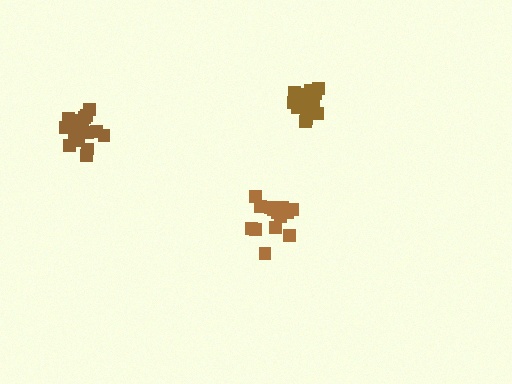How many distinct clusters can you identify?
There are 3 distinct clusters.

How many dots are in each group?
Group 1: 15 dots, Group 2: 16 dots, Group 3: 19 dots (50 total).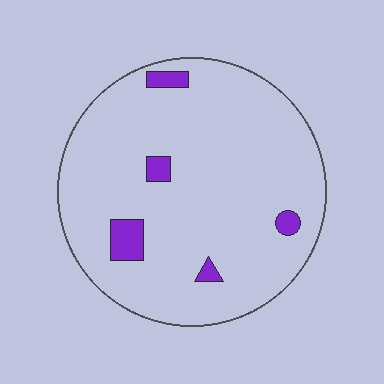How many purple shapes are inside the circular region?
5.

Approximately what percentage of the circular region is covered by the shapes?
Approximately 5%.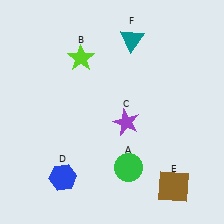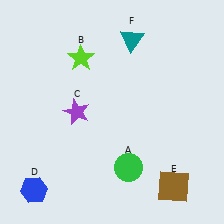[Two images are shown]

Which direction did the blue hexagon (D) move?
The blue hexagon (D) moved left.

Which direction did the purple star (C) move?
The purple star (C) moved left.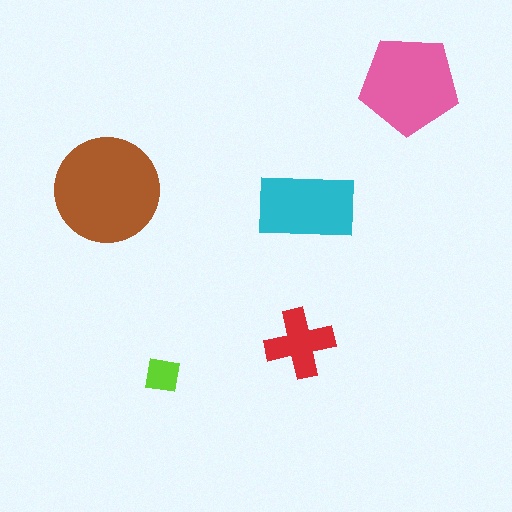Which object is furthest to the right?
The pink pentagon is rightmost.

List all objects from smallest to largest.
The lime square, the red cross, the cyan rectangle, the pink pentagon, the brown circle.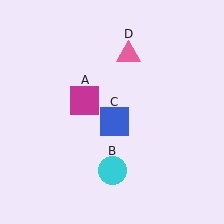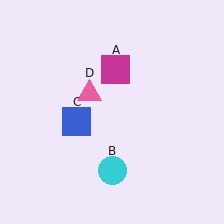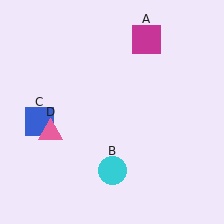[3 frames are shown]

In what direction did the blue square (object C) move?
The blue square (object C) moved left.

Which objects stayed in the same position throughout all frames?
Cyan circle (object B) remained stationary.